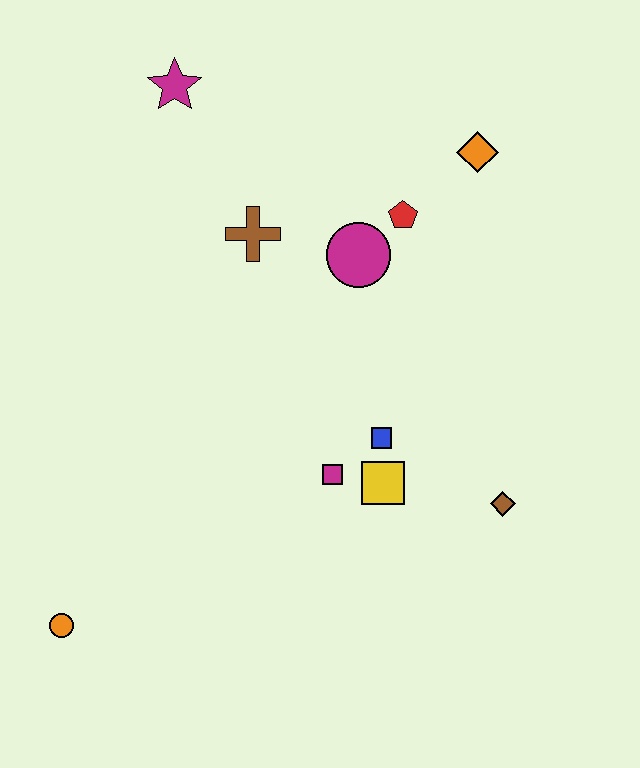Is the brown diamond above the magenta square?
No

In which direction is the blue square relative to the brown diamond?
The blue square is to the left of the brown diamond.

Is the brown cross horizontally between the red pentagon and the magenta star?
Yes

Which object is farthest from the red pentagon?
The orange circle is farthest from the red pentagon.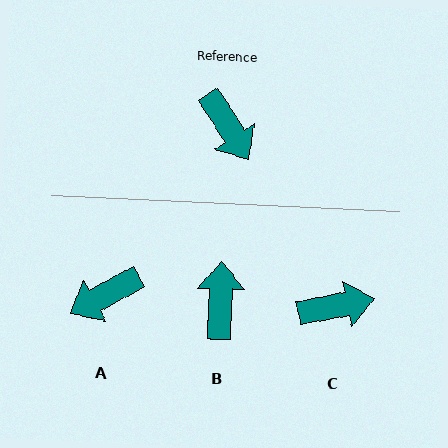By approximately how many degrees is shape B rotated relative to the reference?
Approximately 145 degrees counter-clockwise.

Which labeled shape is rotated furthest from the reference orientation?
B, about 145 degrees away.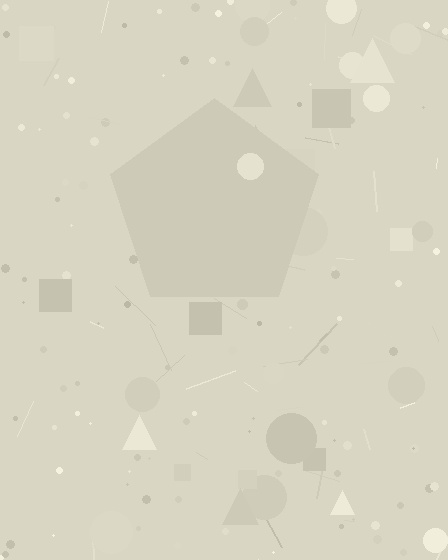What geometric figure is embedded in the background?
A pentagon is embedded in the background.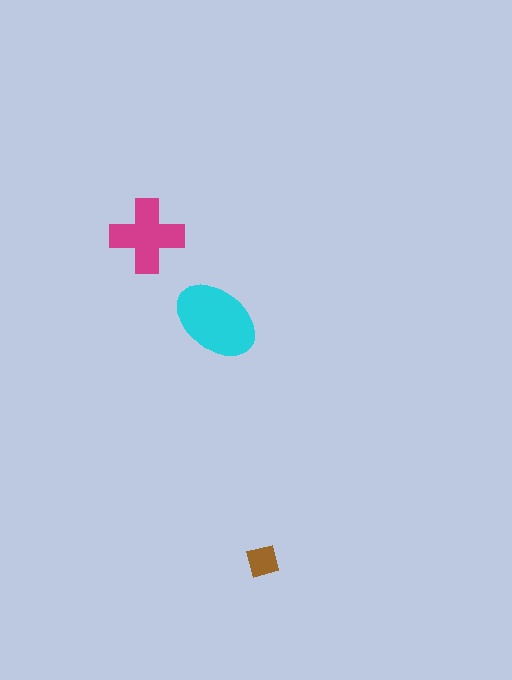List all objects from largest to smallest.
The cyan ellipse, the magenta cross, the brown square.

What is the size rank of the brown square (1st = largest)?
3rd.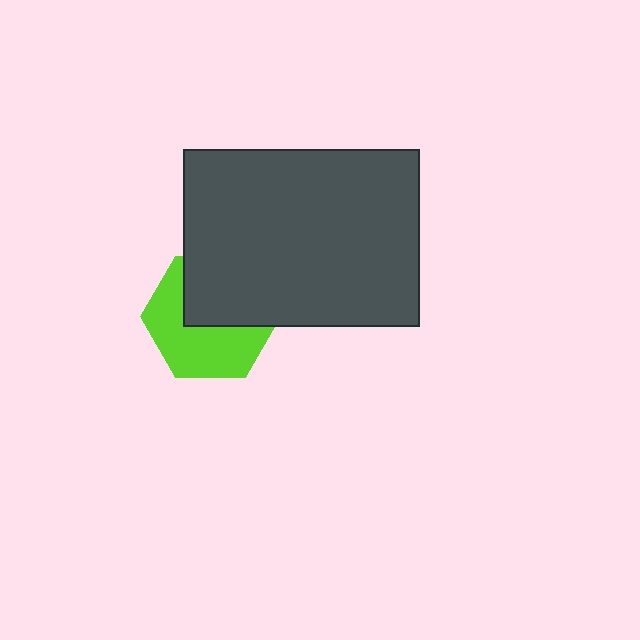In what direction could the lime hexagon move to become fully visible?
The lime hexagon could move down. That would shift it out from behind the dark gray rectangle entirely.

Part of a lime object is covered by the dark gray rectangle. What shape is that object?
It is a hexagon.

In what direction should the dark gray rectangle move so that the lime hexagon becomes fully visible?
The dark gray rectangle should move up. That is the shortest direction to clear the overlap and leave the lime hexagon fully visible.